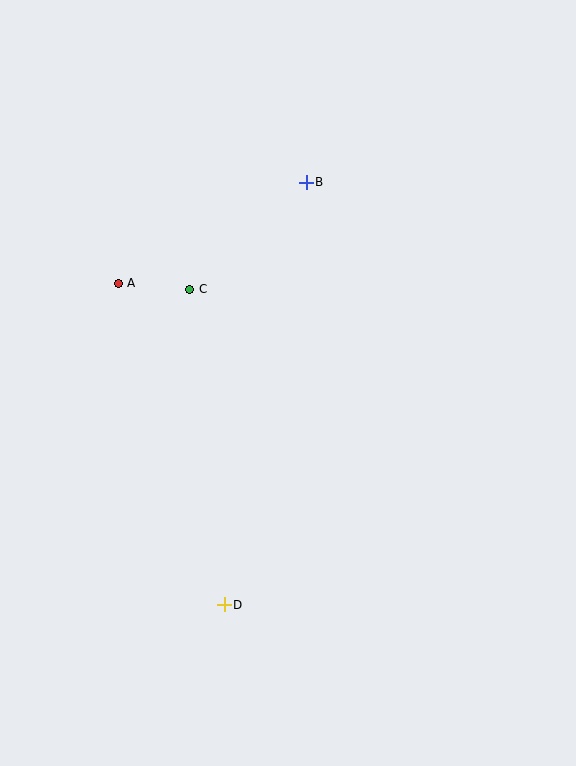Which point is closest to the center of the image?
Point C at (190, 289) is closest to the center.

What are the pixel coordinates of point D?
Point D is at (224, 605).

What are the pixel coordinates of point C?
Point C is at (190, 289).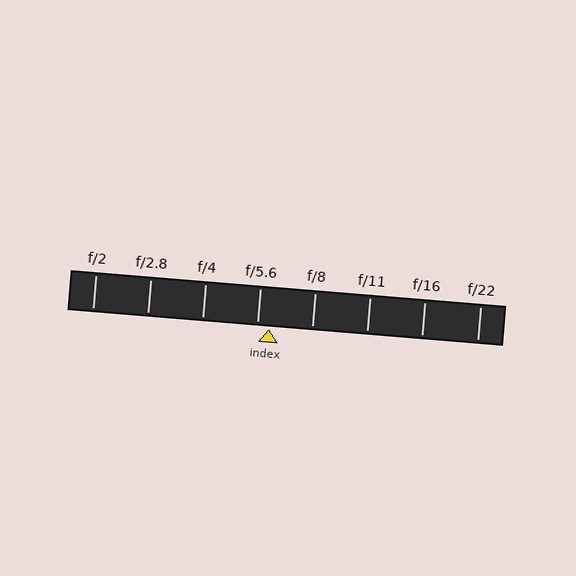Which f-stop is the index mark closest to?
The index mark is closest to f/5.6.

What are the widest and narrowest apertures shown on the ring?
The widest aperture shown is f/2 and the narrowest is f/22.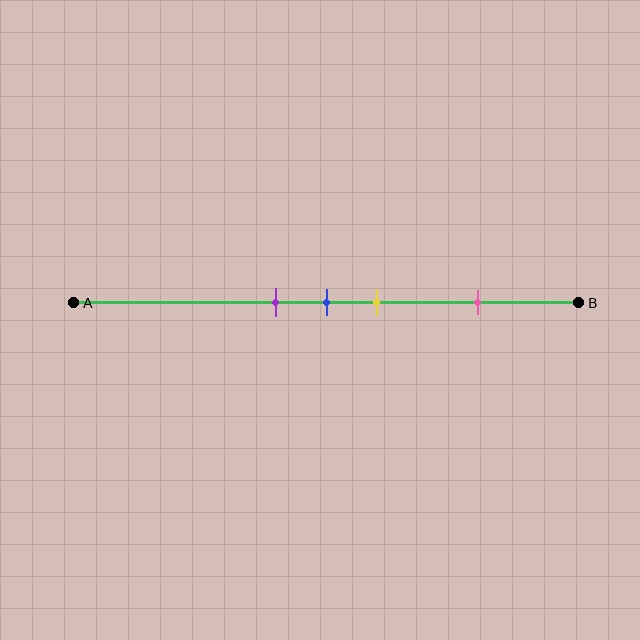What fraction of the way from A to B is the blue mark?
The blue mark is approximately 50% (0.5) of the way from A to B.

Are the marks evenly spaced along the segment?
No, the marks are not evenly spaced.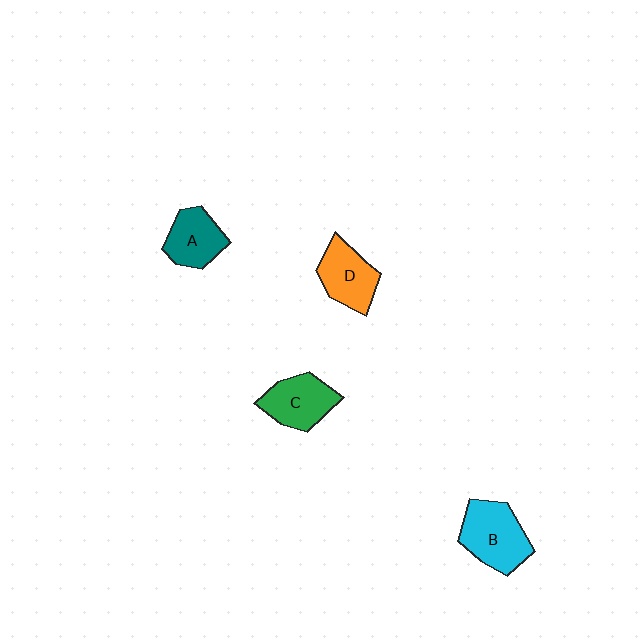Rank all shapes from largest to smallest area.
From largest to smallest: B (cyan), C (green), D (orange), A (teal).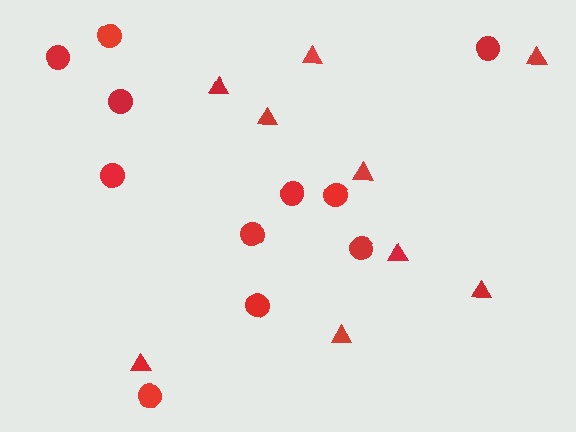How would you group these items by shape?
There are 2 groups: one group of triangles (9) and one group of circles (11).